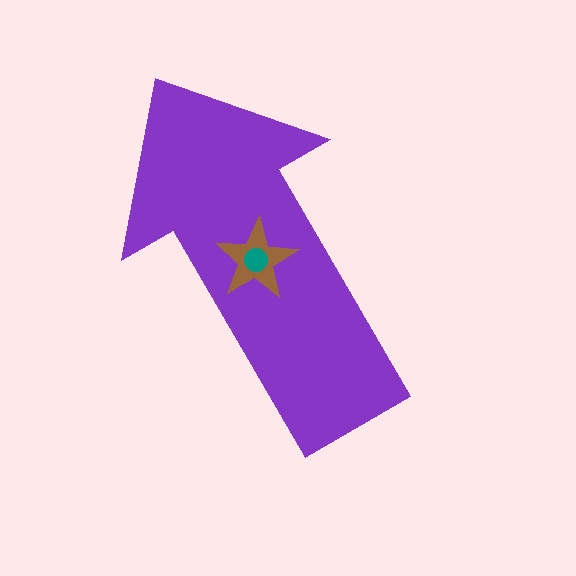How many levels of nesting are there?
3.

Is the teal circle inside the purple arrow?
Yes.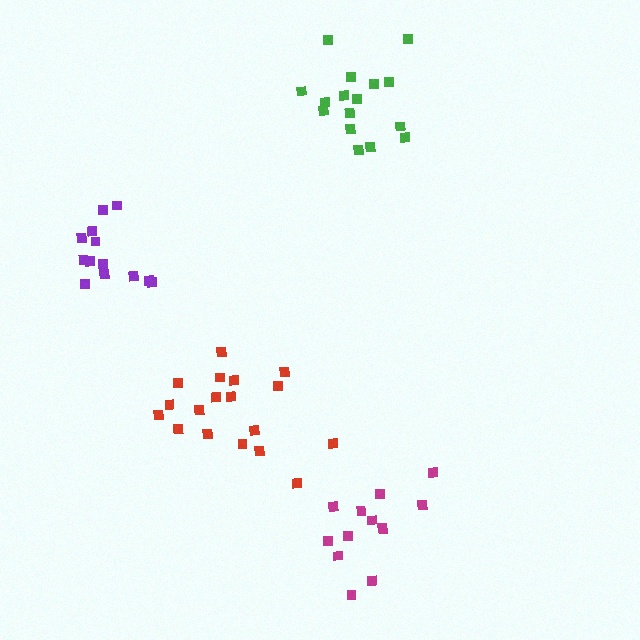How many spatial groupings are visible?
There are 4 spatial groupings.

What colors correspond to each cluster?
The clusters are colored: red, magenta, purple, green.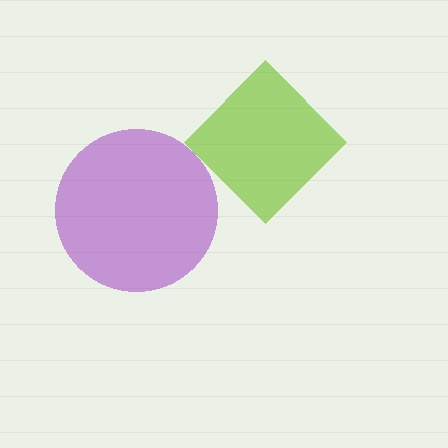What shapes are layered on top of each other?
The layered shapes are: a lime diamond, a purple circle.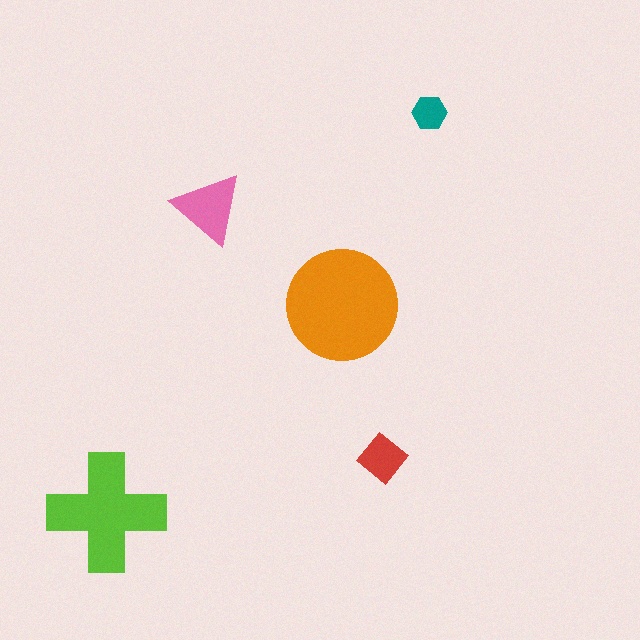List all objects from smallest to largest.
The teal hexagon, the red diamond, the pink triangle, the lime cross, the orange circle.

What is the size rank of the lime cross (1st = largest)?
2nd.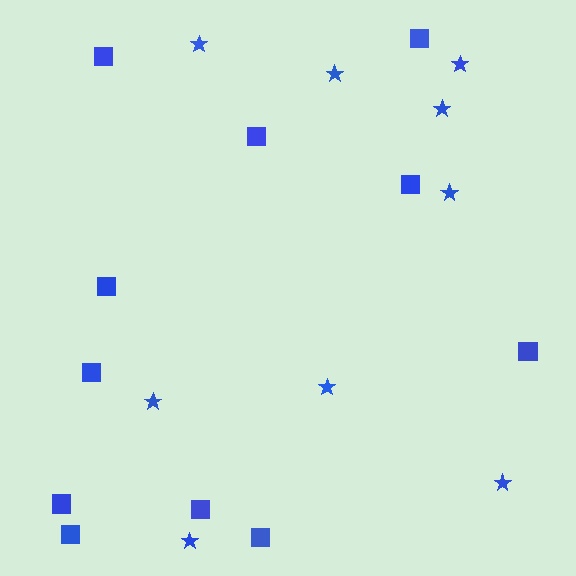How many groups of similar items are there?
There are 2 groups: one group of stars (9) and one group of squares (11).